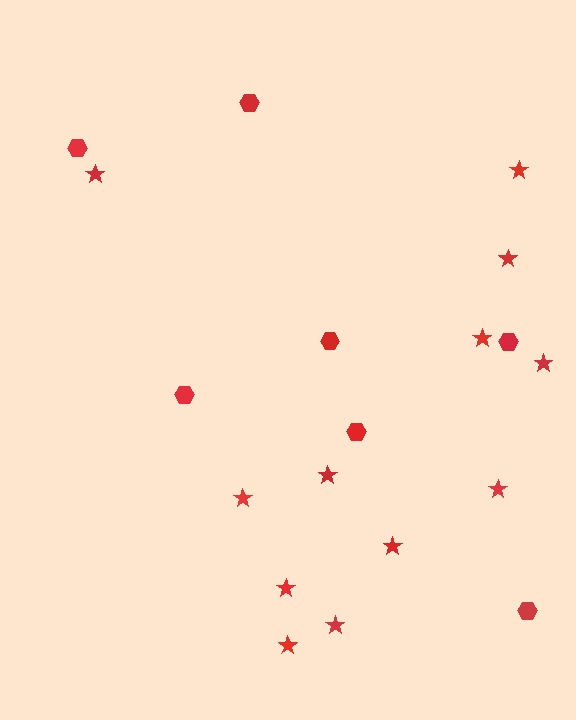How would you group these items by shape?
There are 2 groups: one group of hexagons (7) and one group of stars (12).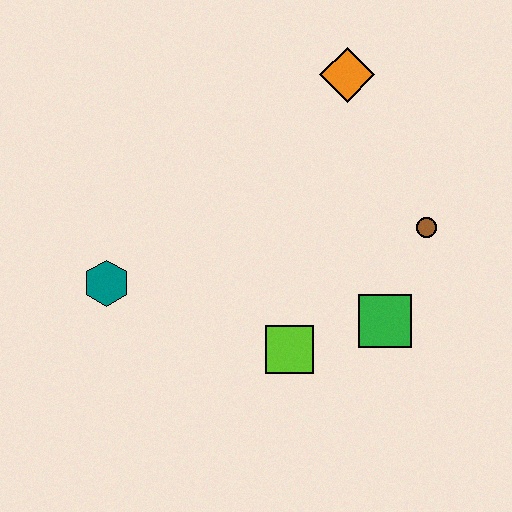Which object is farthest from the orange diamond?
The teal hexagon is farthest from the orange diamond.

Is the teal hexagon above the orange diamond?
No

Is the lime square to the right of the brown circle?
No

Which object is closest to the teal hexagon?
The lime square is closest to the teal hexagon.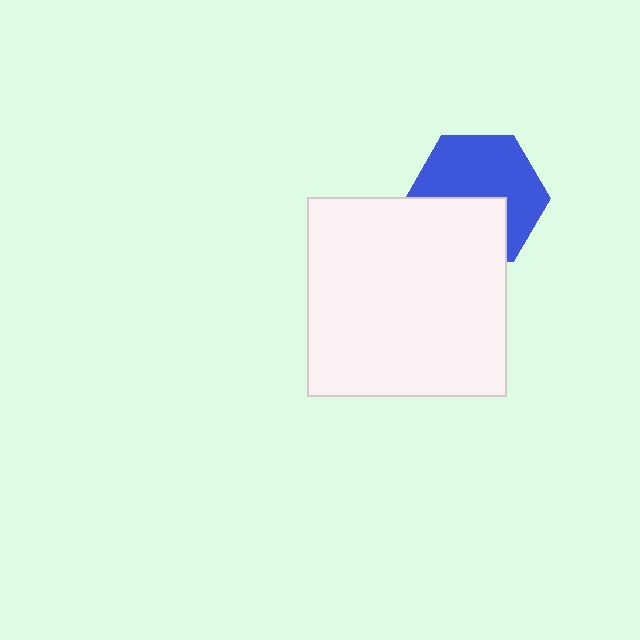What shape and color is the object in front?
The object in front is a white square.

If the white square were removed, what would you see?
You would see the complete blue hexagon.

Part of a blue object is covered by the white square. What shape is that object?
It is a hexagon.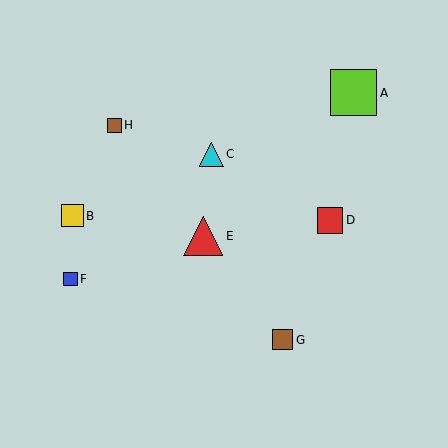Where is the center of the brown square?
The center of the brown square is at (283, 340).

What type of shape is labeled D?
Shape D is a red square.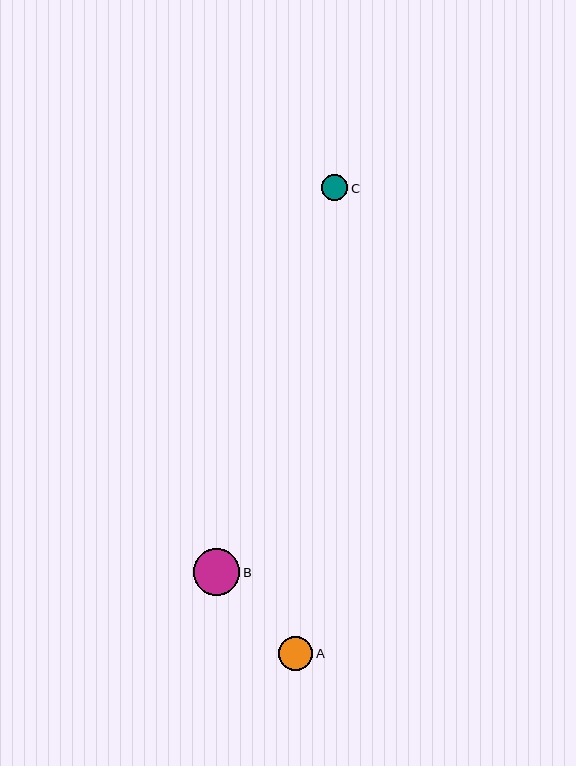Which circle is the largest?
Circle B is the largest with a size of approximately 47 pixels.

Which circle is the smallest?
Circle C is the smallest with a size of approximately 26 pixels.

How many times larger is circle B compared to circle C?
Circle B is approximately 1.8 times the size of circle C.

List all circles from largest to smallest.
From largest to smallest: B, A, C.